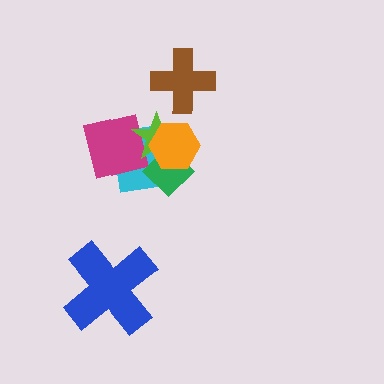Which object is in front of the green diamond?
The orange hexagon is in front of the green diamond.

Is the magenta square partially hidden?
Yes, it is partially covered by another shape.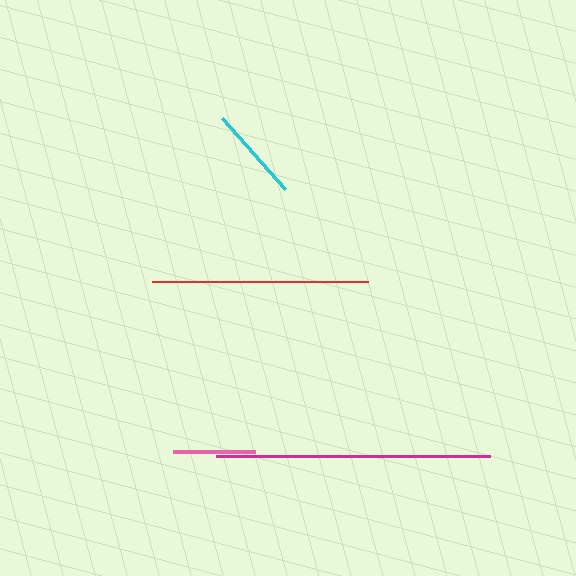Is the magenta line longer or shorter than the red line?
The magenta line is longer than the red line.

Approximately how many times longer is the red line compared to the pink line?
The red line is approximately 2.6 times the length of the pink line.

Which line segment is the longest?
The magenta line is the longest at approximately 274 pixels.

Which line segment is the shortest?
The pink line is the shortest at approximately 82 pixels.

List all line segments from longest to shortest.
From longest to shortest: magenta, red, cyan, pink.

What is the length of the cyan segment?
The cyan segment is approximately 96 pixels long.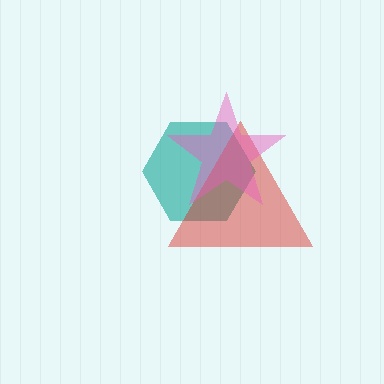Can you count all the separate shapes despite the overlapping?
Yes, there are 3 separate shapes.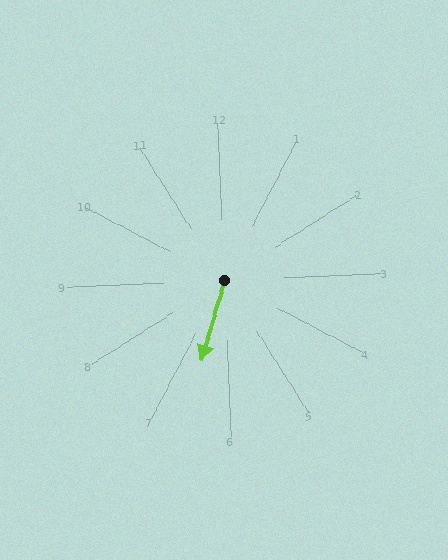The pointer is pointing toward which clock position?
Roughly 7 o'clock.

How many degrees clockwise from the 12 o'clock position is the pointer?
Approximately 199 degrees.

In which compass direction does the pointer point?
South.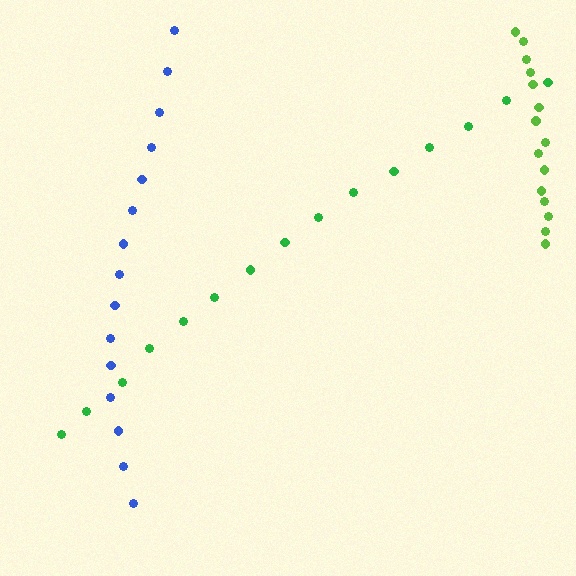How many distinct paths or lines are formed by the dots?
There are 3 distinct paths.